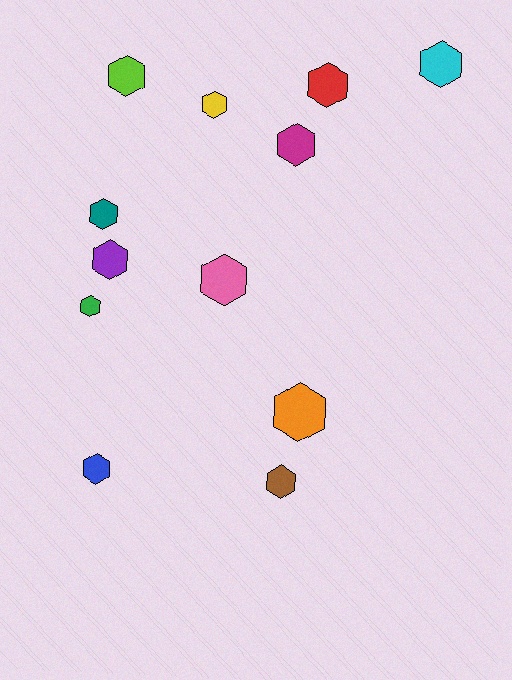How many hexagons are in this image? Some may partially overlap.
There are 12 hexagons.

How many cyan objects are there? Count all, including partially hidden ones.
There is 1 cyan object.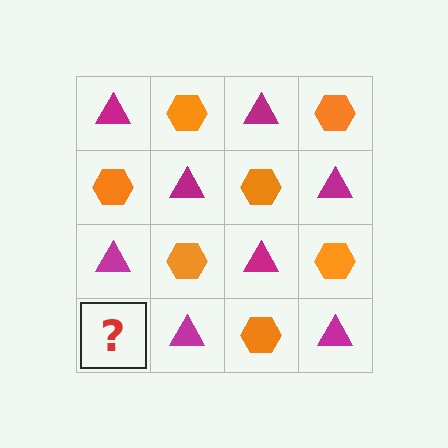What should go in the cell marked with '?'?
The missing cell should contain an orange hexagon.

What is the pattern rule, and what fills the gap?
The rule is that it alternates magenta triangle and orange hexagon in a checkerboard pattern. The gap should be filled with an orange hexagon.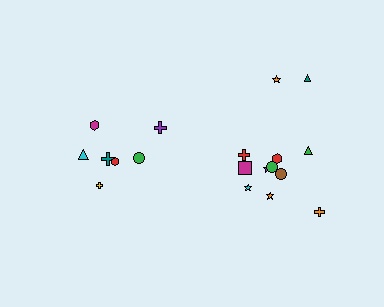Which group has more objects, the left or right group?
The right group.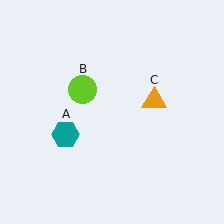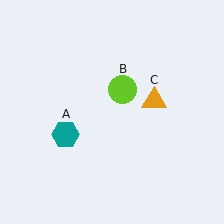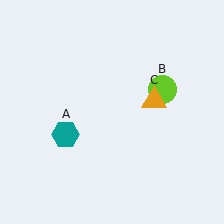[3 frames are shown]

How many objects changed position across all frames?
1 object changed position: lime circle (object B).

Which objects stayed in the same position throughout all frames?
Teal hexagon (object A) and orange triangle (object C) remained stationary.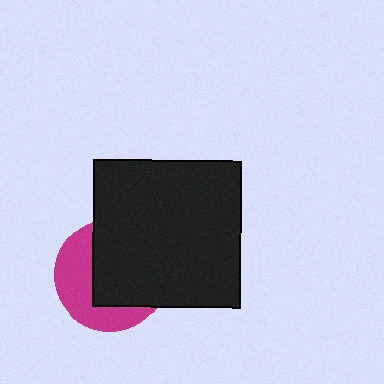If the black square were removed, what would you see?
You would see the complete magenta circle.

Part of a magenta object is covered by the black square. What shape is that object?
It is a circle.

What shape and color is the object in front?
The object in front is a black square.